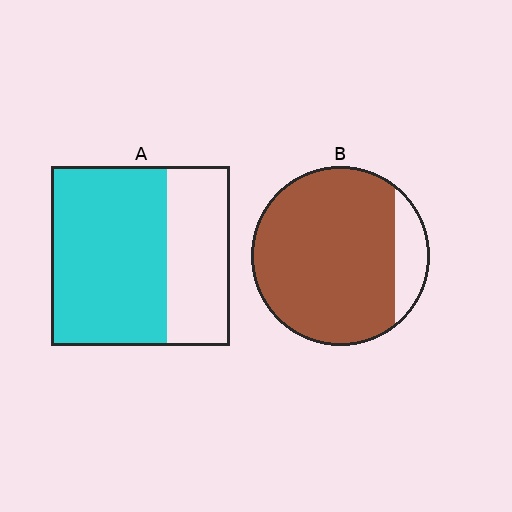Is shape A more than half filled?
Yes.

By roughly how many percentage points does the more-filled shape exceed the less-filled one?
By roughly 20 percentage points (B over A).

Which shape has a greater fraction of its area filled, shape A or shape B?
Shape B.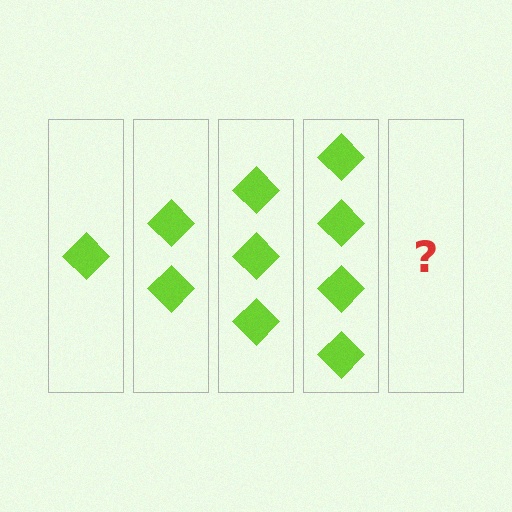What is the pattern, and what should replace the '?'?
The pattern is that each step adds one more diamond. The '?' should be 5 diamonds.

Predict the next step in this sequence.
The next step is 5 diamonds.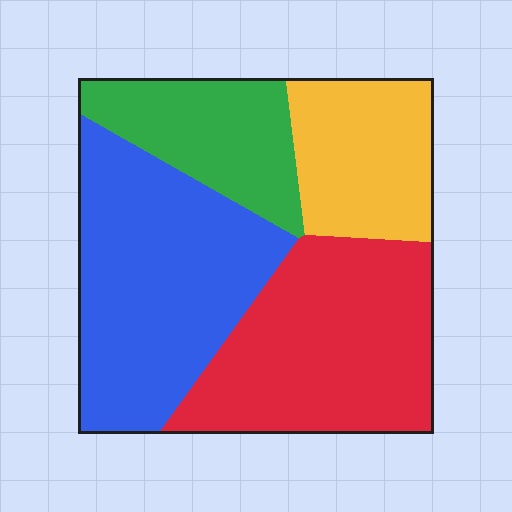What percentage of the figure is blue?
Blue covers around 35% of the figure.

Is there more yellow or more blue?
Blue.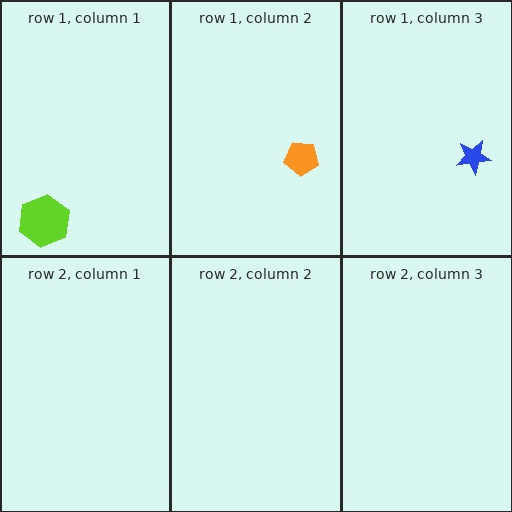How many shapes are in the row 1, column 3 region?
1.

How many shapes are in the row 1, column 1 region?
1.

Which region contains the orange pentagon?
The row 1, column 2 region.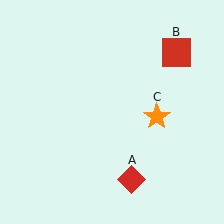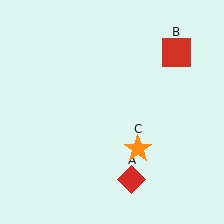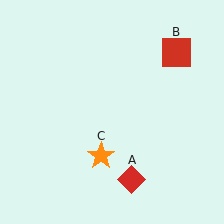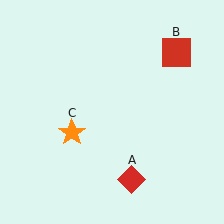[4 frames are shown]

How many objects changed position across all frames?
1 object changed position: orange star (object C).